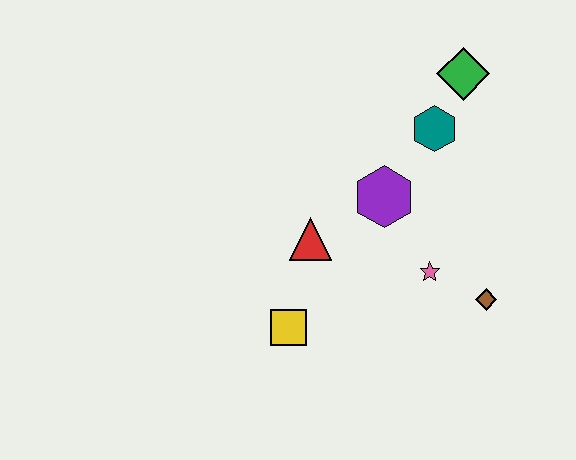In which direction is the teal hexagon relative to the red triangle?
The teal hexagon is to the right of the red triangle.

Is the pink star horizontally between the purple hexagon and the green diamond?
Yes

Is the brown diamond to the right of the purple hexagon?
Yes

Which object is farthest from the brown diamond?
The green diamond is farthest from the brown diamond.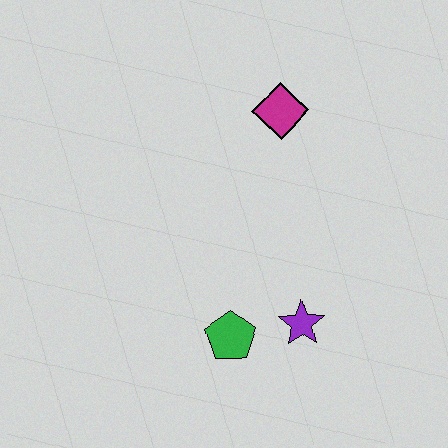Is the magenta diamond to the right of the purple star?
No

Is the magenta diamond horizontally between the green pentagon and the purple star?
Yes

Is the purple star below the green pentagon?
No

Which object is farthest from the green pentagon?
The magenta diamond is farthest from the green pentagon.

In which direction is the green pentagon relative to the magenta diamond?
The green pentagon is below the magenta diamond.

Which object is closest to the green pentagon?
The purple star is closest to the green pentagon.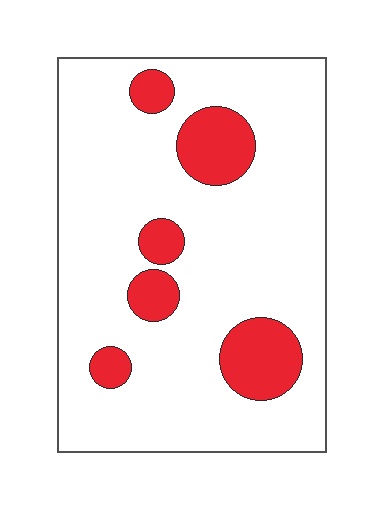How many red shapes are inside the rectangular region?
6.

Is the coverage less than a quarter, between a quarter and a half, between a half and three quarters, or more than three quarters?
Less than a quarter.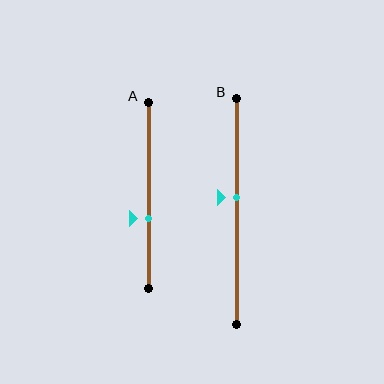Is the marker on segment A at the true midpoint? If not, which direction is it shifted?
No, the marker on segment A is shifted downward by about 12% of the segment length.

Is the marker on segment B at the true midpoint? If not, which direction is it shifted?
No, the marker on segment B is shifted upward by about 6% of the segment length.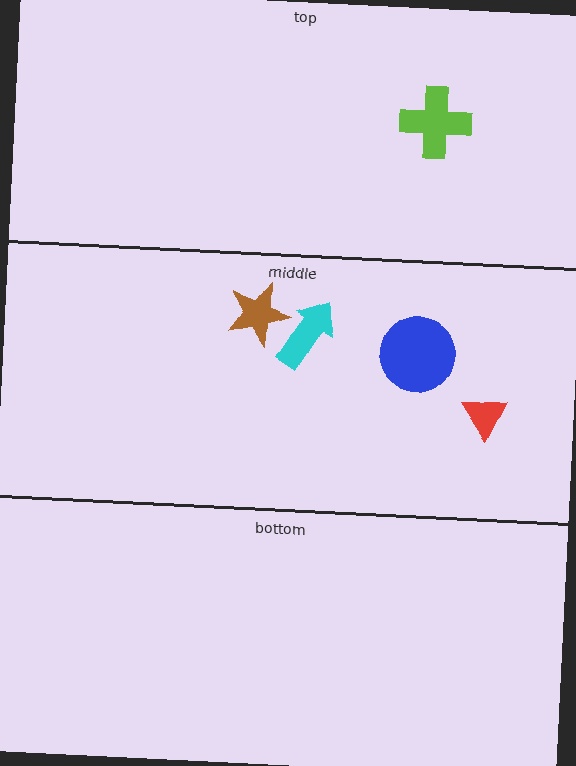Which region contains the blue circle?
The middle region.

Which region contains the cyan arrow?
The middle region.